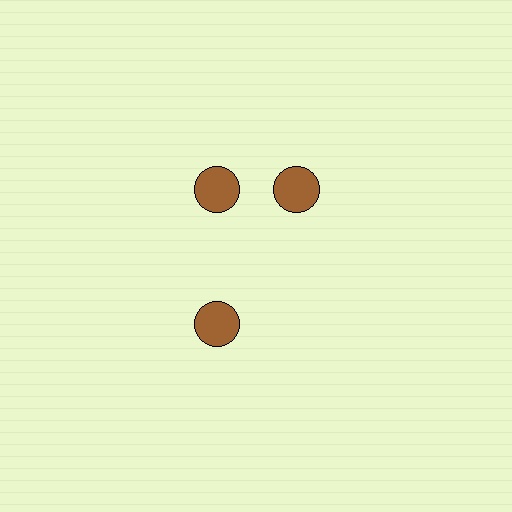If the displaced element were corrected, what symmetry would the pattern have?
It would have 3-fold rotational symmetry — the pattern would map onto itself every 120 degrees.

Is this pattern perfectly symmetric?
No. The 3 brown circles are arranged in a ring, but one element near the 3 o'clock position is rotated out of alignment along the ring, breaking the 3-fold rotational symmetry.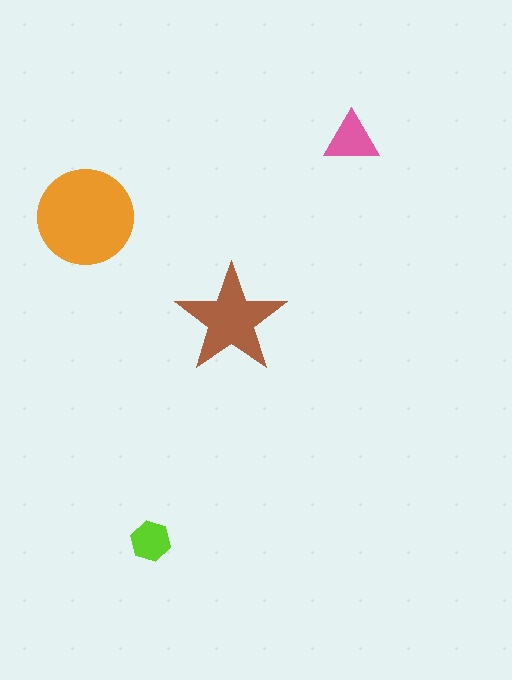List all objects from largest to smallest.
The orange circle, the brown star, the pink triangle, the lime hexagon.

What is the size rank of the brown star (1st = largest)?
2nd.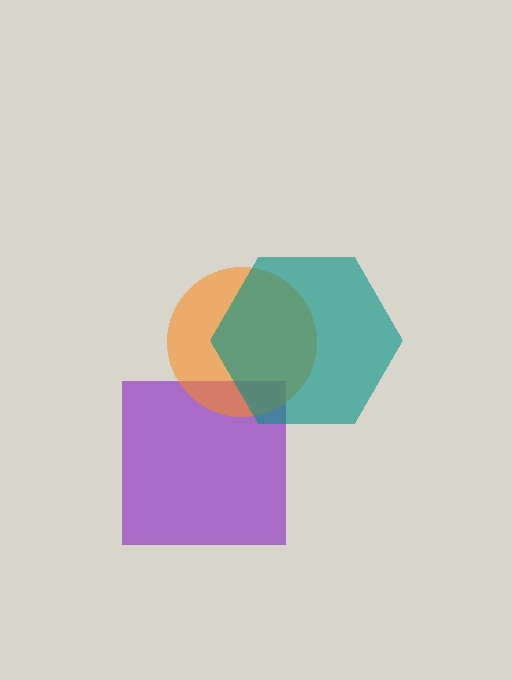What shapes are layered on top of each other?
The layered shapes are: a purple square, an orange circle, a teal hexagon.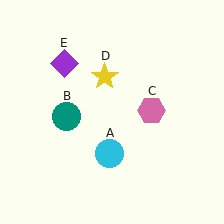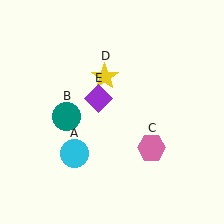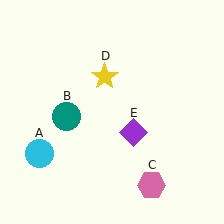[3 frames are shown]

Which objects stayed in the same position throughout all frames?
Teal circle (object B) and yellow star (object D) remained stationary.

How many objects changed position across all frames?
3 objects changed position: cyan circle (object A), pink hexagon (object C), purple diamond (object E).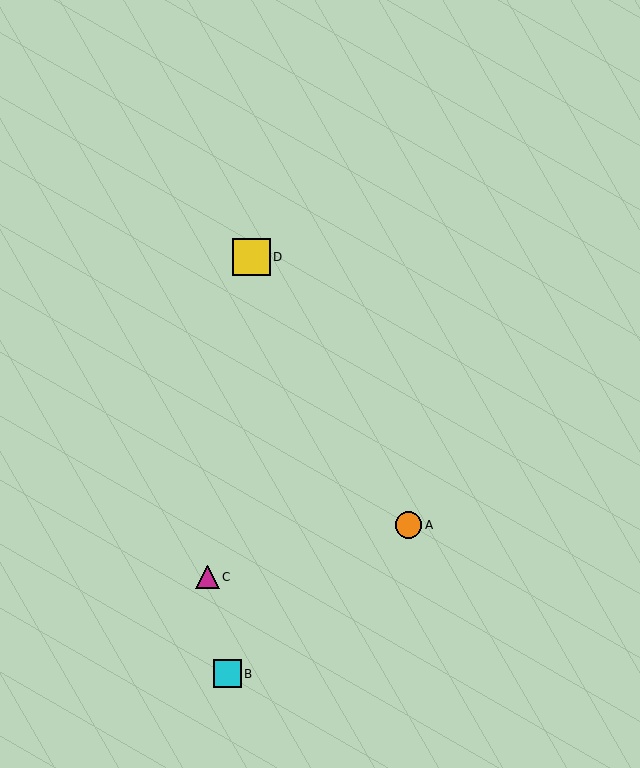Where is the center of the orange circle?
The center of the orange circle is at (408, 525).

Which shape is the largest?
The yellow square (labeled D) is the largest.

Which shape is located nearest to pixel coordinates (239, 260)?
The yellow square (labeled D) at (252, 257) is nearest to that location.